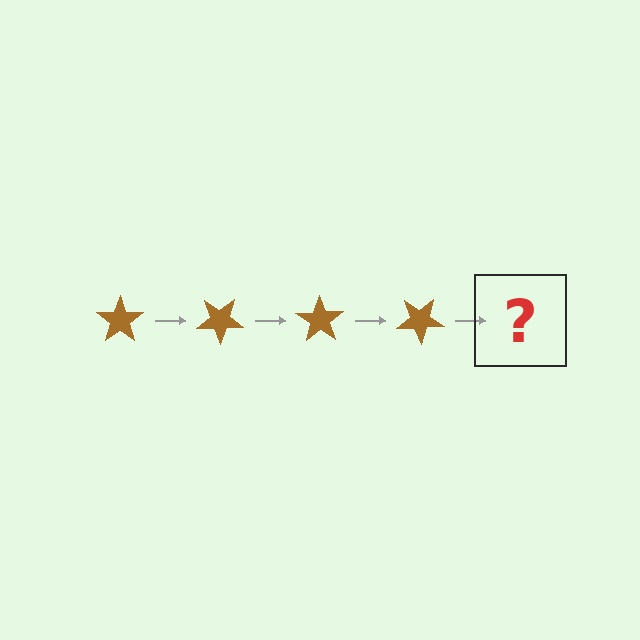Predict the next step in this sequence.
The next step is a brown star rotated 140 degrees.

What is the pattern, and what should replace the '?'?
The pattern is that the star rotates 35 degrees each step. The '?' should be a brown star rotated 140 degrees.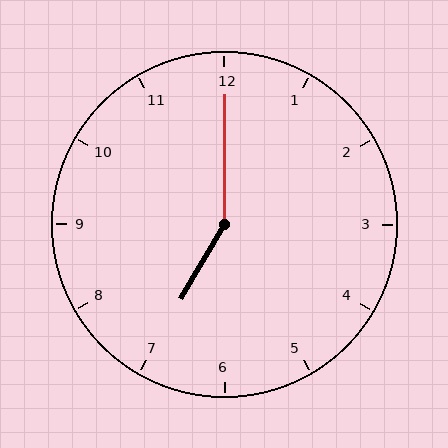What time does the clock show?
7:00.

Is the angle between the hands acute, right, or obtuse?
It is obtuse.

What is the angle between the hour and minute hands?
Approximately 150 degrees.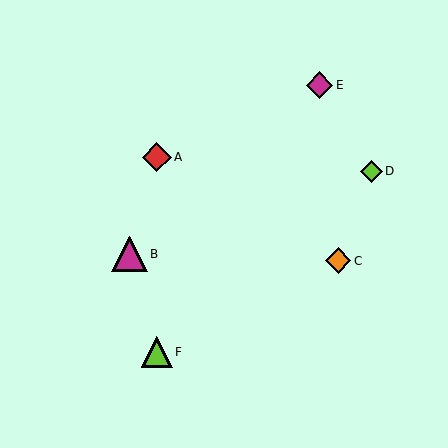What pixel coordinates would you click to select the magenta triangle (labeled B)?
Click at (129, 254) to select the magenta triangle B.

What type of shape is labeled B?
Shape B is a magenta triangle.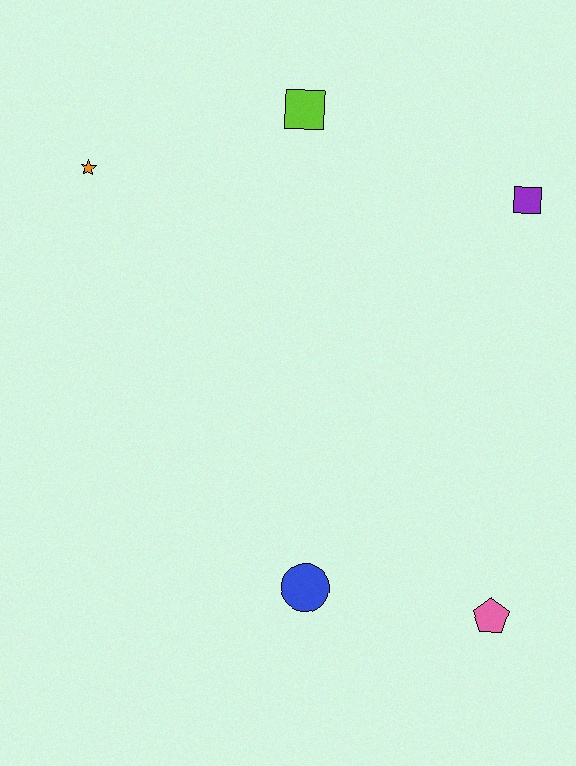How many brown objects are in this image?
There are no brown objects.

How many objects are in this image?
There are 5 objects.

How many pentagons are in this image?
There is 1 pentagon.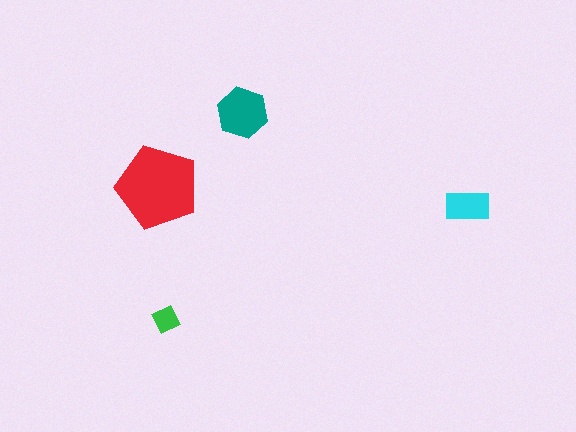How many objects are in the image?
There are 4 objects in the image.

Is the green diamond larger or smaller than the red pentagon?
Smaller.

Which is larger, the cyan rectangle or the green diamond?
The cyan rectangle.